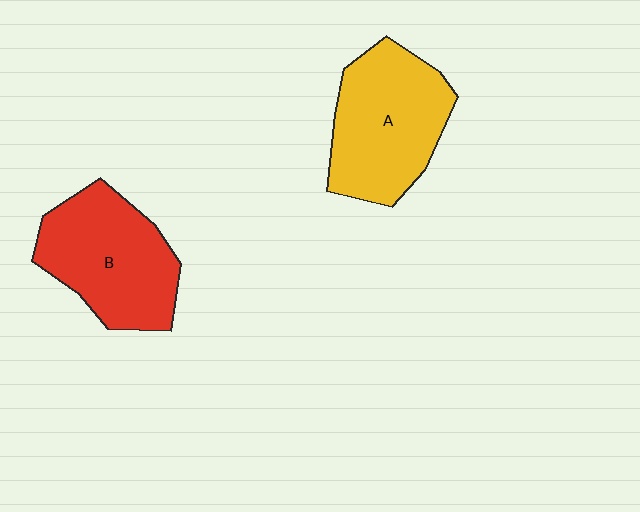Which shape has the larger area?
Shape A (yellow).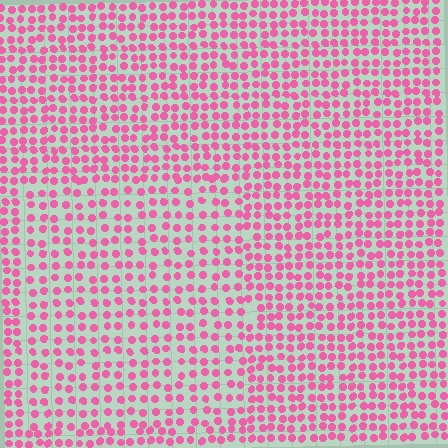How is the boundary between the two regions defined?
The boundary is defined by a change in element density (approximately 1.5x ratio). All elements are the same color, size, and shape.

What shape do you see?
I see a rectangle.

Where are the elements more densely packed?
The elements are more densely packed outside the rectangle boundary.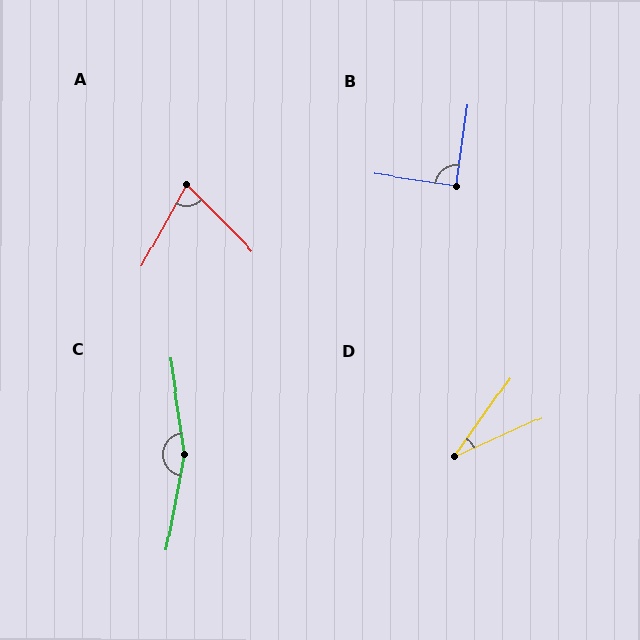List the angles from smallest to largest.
D (30°), A (74°), B (90°), C (161°).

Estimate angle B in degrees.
Approximately 90 degrees.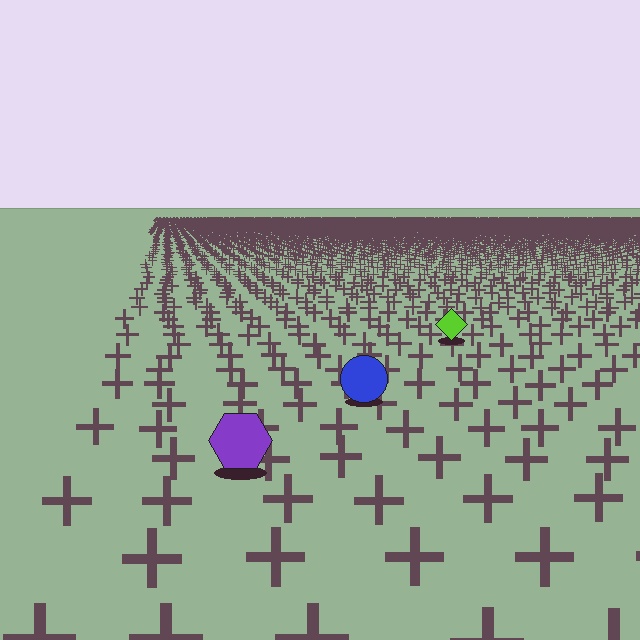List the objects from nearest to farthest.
From nearest to farthest: the purple hexagon, the blue circle, the lime diamond.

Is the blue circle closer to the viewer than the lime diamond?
Yes. The blue circle is closer — you can tell from the texture gradient: the ground texture is coarser near it.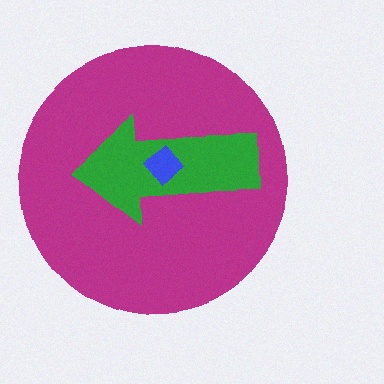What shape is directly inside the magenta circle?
The green arrow.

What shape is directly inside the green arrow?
The blue diamond.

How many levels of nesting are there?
3.